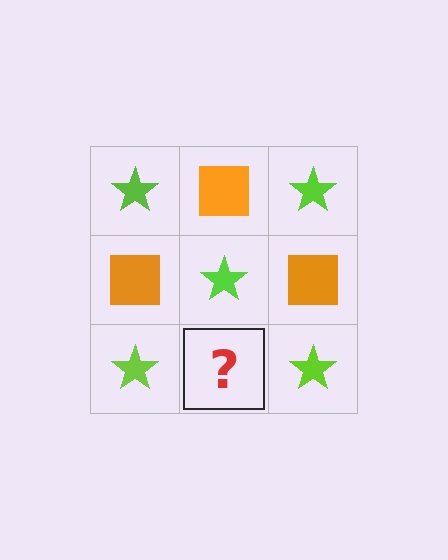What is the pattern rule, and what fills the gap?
The rule is that it alternates lime star and orange square in a checkerboard pattern. The gap should be filled with an orange square.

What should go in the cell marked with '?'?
The missing cell should contain an orange square.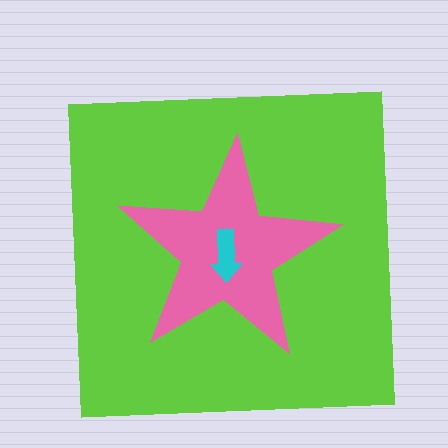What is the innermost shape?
The cyan arrow.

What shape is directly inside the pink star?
The cyan arrow.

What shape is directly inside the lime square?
The pink star.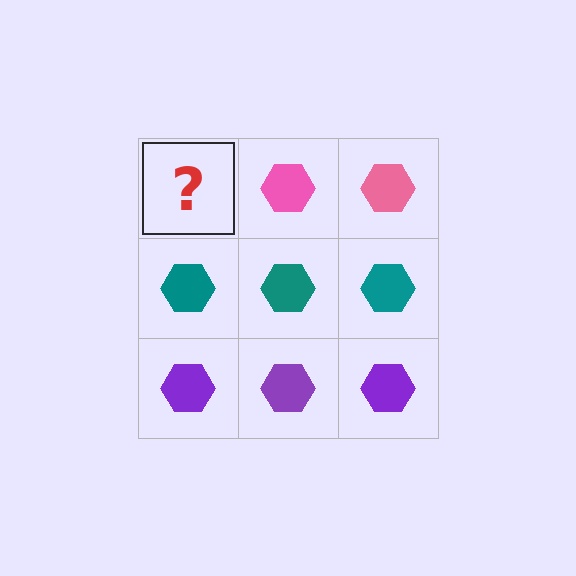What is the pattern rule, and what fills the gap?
The rule is that each row has a consistent color. The gap should be filled with a pink hexagon.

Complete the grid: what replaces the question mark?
The question mark should be replaced with a pink hexagon.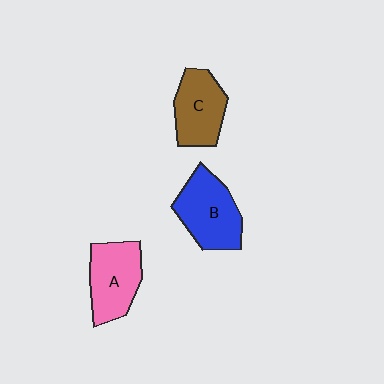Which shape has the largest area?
Shape B (blue).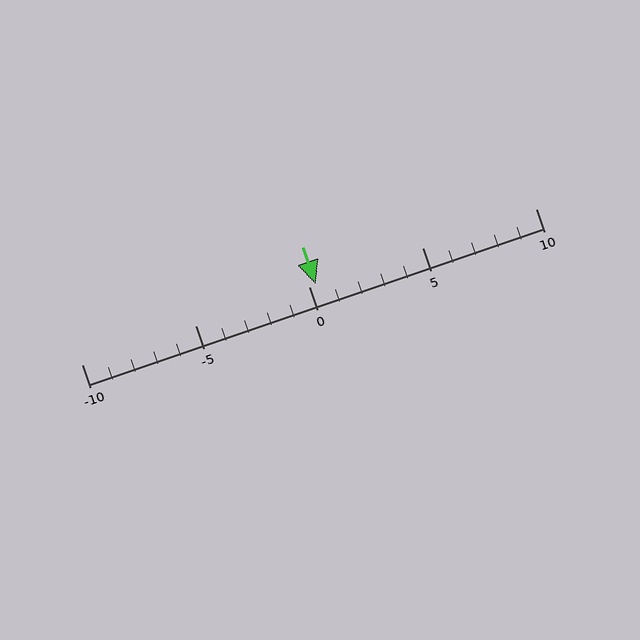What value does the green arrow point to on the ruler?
The green arrow points to approximately 0.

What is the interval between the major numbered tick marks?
The major tick marks are spaced 5 units apart.